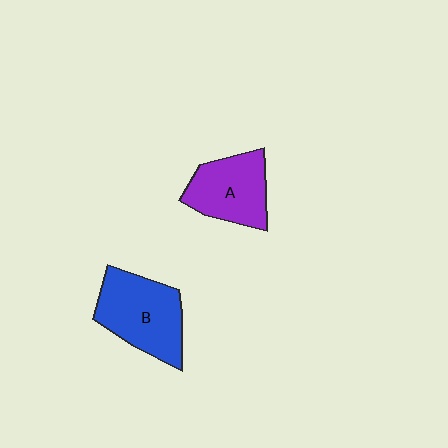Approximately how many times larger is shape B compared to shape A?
Approximately 1.2 times.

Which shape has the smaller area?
Shape A (purple).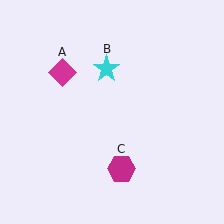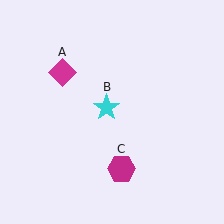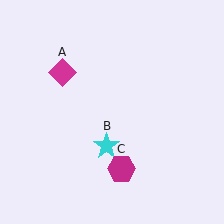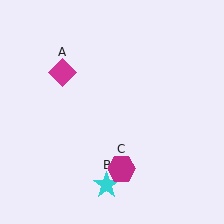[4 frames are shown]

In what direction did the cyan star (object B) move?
The cyan star (object B) moved down.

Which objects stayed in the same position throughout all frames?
Magenta diamond (object A) and magenta hexagon (object C) remained stationary.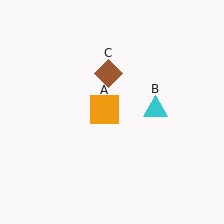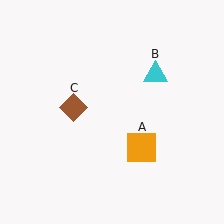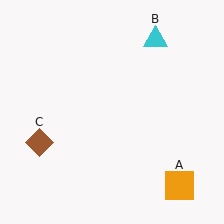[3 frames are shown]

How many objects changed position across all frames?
3 objects changed position: orange square (object A), cyan triangle (object B), brown diamond (object C).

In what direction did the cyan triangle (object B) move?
The cyan triangle (object B) moved up.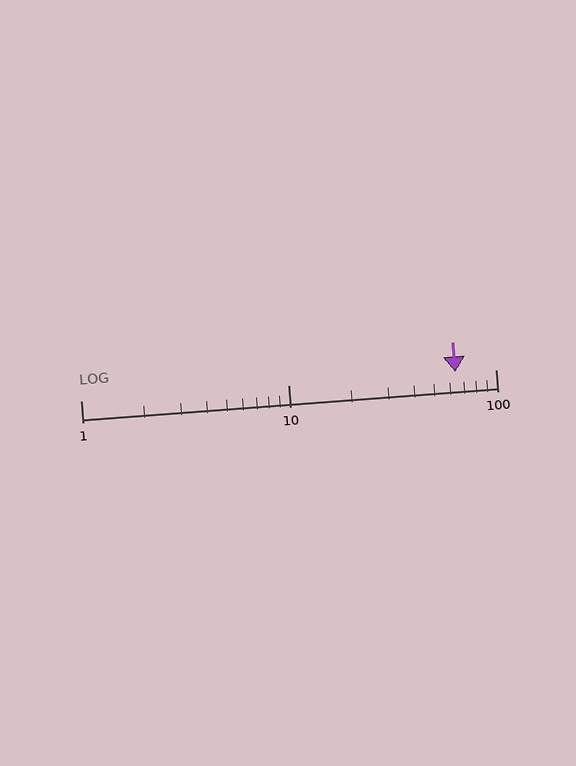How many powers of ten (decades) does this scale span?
The scale spans 2 decades, from 1 to 100.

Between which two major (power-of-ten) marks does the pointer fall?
The pointer is between 10 and 100.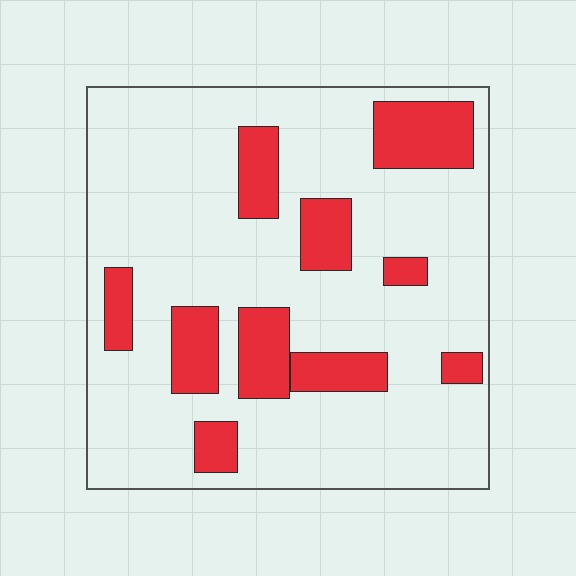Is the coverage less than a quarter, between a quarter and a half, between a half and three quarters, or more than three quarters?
Less than a quarter.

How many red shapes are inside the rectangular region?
10.